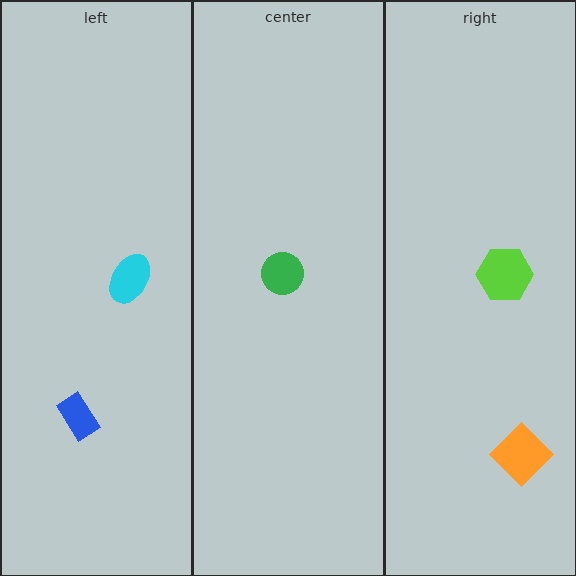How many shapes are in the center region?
1.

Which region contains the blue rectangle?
The left region.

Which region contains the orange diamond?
The right region.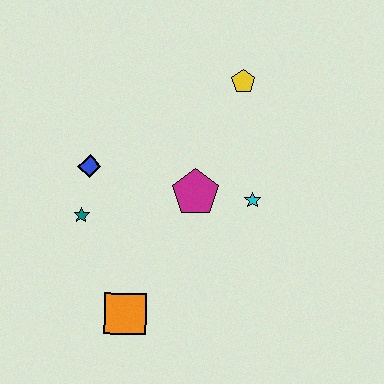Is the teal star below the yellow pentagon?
Yes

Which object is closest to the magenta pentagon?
The cyan star is closest to the magenta pentagon.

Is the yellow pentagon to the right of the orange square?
Yes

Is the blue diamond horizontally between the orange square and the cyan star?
No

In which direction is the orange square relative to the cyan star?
The orange square is to the left of the cyan star.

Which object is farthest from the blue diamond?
The yellow pentagon is farthest from the blue diamond.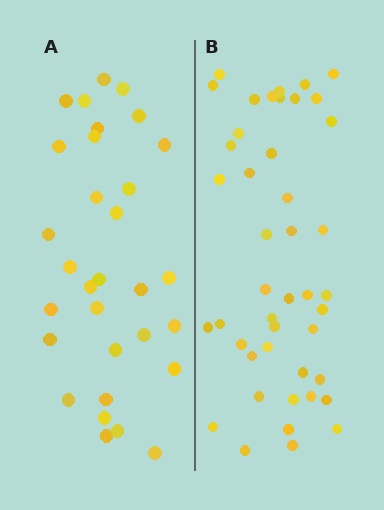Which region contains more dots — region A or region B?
Region B (the right region) has more dots.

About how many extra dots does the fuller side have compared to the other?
Region B has approximately 15 more dots than region A.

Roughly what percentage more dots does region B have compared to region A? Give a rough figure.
About 40% more.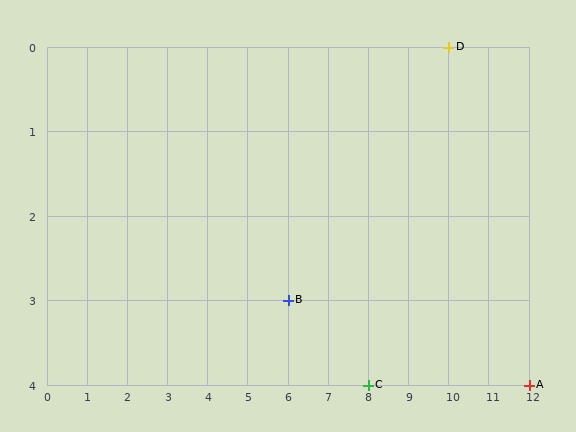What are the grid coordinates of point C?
Point C is at grid coordinates (8, 4).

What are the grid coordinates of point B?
Point B is at grid coordinates (6, 3).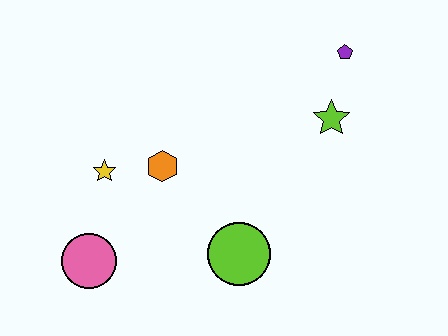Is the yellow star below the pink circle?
No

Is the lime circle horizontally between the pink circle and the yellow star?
No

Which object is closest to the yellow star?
The orange hexagon is closest to the yellow star.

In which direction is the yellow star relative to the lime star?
The yellow star is to the left of the lime star.